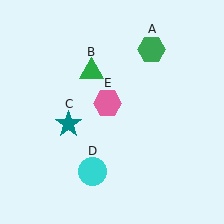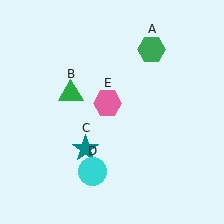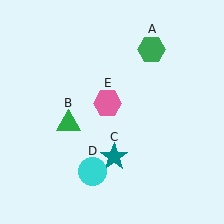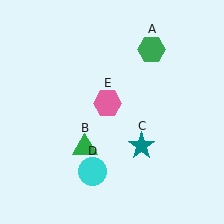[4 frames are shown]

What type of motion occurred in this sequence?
The green triangle (object B), teal star (object C) rotated counterclockwise around the center of the scene.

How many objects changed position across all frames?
2 objects changed position: green triangle (object B), teal star (object C).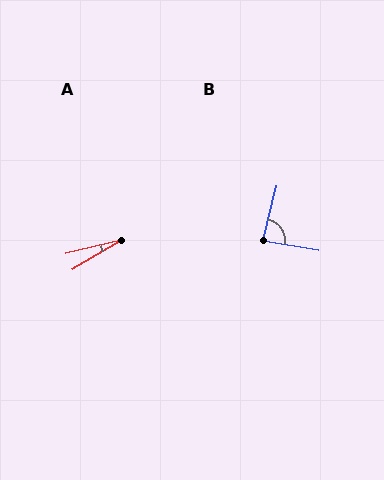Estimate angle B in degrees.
Approximately 86 degrees.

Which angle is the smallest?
A, at approximately 17 degrees.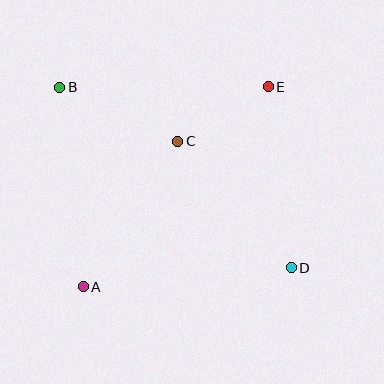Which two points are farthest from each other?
Points B and D are farthest from each other.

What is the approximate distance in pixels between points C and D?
The distance between C and D is approximately 170 pixels.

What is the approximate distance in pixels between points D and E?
The distance between D and E is approximately 182 pixels.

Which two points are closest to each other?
Points C and E are closest to each other.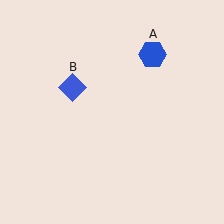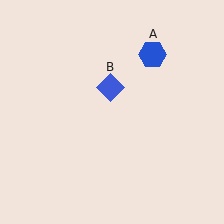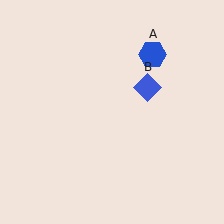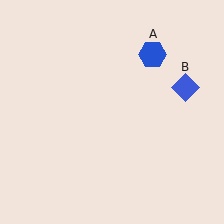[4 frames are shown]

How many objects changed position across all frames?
1 object changed position: blue diamond (object B).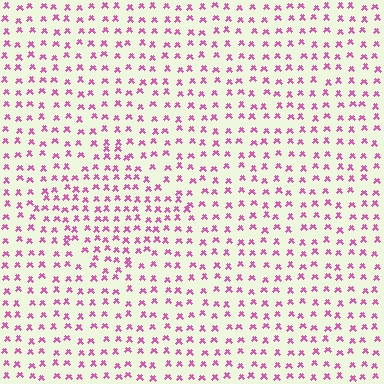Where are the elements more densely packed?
The elements are more densely packed inside the diamond boundary.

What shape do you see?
I see a diamond.